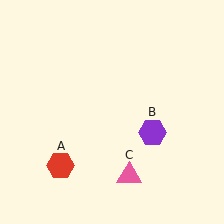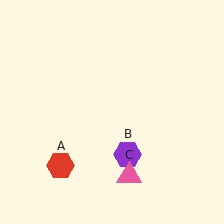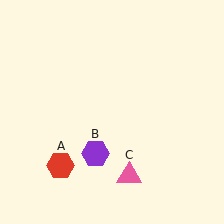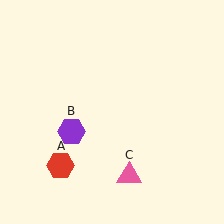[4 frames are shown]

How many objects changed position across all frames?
1 object changed position: purple hexagon (object B).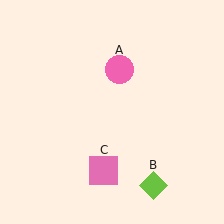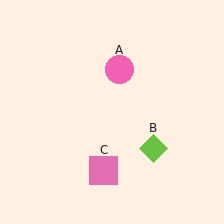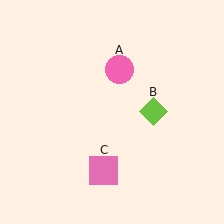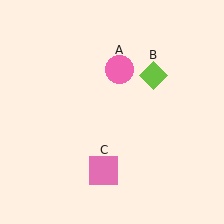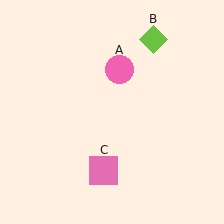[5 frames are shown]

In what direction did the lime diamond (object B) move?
The lime diamond (object B) moved up.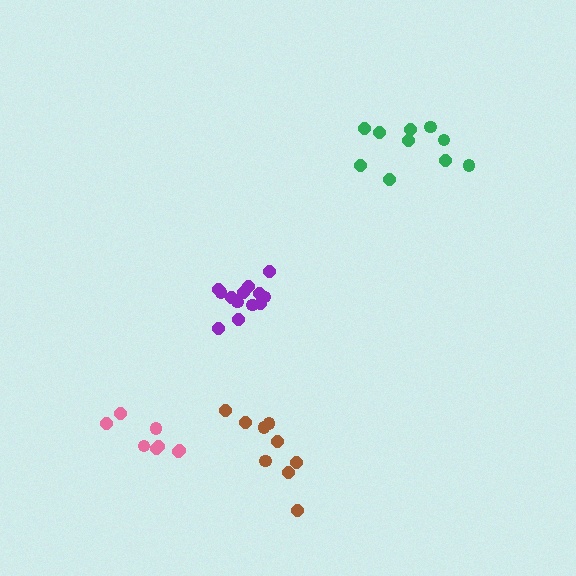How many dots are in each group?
Group 1: 10 dots, Group 2: 8 dots, Group 3: 13 dots, Group 4: 9 dots (40 total).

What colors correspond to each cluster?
The clusters are colored: green, pink, purple, brown.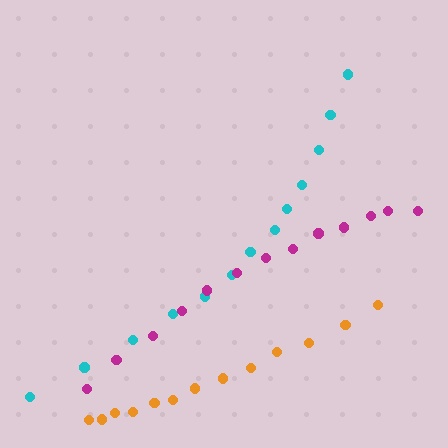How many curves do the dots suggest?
There are 3 distinct paths.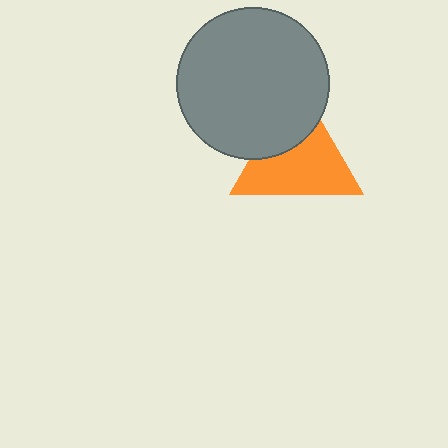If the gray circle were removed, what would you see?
You would see the complete orange triangle.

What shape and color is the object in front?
The object in front is a gray circle.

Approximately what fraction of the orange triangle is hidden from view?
Roughly 33% of the orange triangle is hidden behind the gray circle.